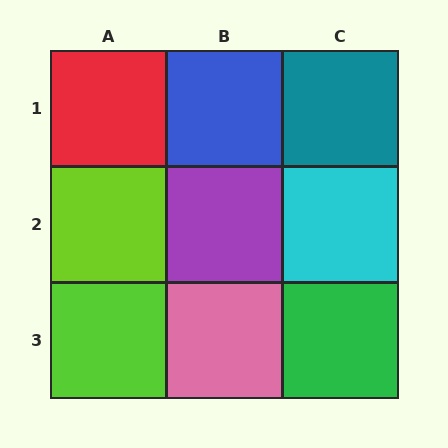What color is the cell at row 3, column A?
Lime.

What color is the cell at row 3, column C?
Green.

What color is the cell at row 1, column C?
Teal.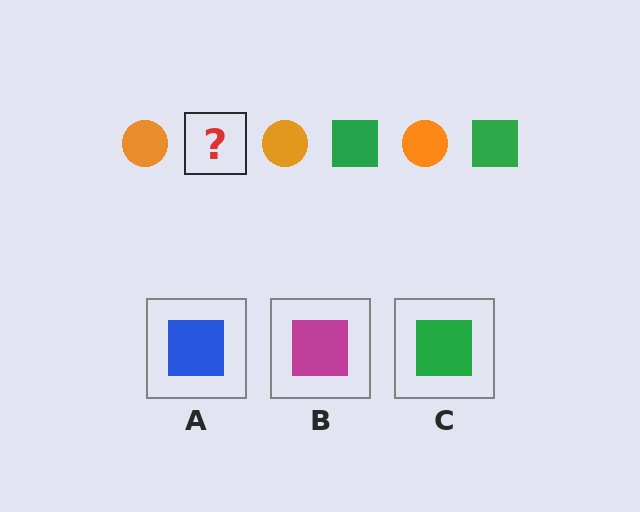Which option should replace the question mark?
Option C.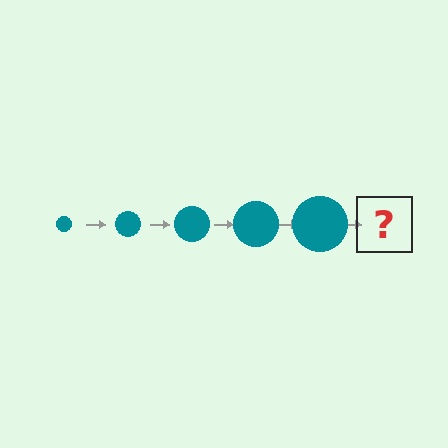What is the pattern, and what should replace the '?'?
The pattern is that the circle gets progressively larger each step. The '?' should be a teal circle, larger than the previous one.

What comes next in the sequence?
The next element should be a teal circle, larger than the previous one.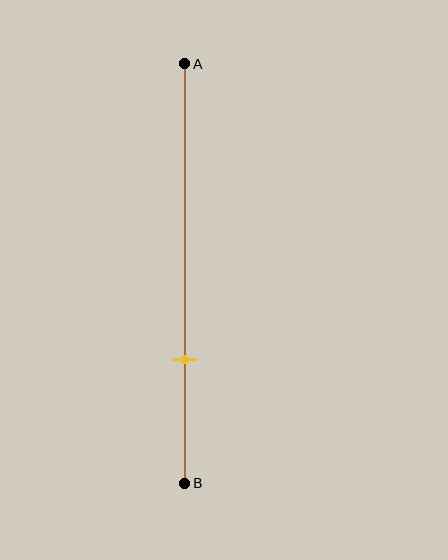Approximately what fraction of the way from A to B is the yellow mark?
The yellow mark is approximately 70% of the way from A to B.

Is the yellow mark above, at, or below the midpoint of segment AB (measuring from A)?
The yellow mark is below the midpoint of segment AB.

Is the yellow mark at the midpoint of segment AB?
No, the mark is at about 70% from A, not at the 50% midpoint.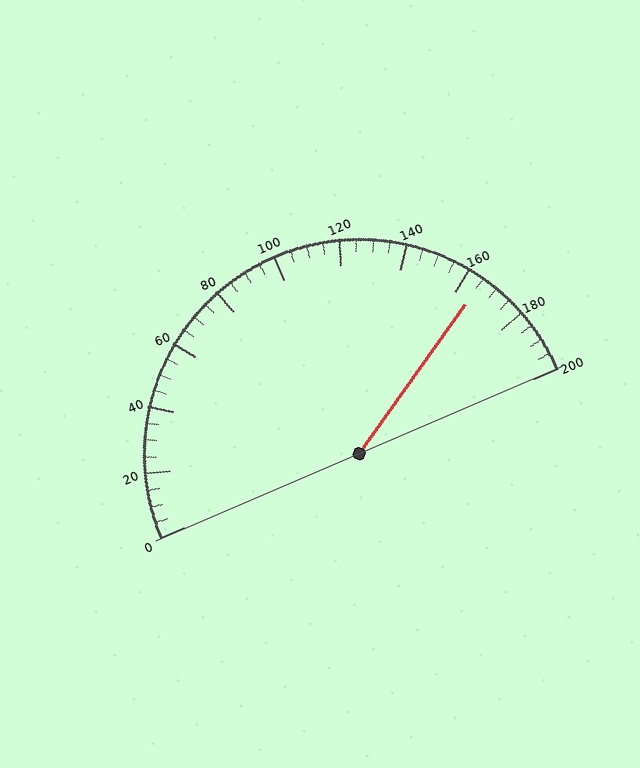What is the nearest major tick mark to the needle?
The nearest major tick mark is 160.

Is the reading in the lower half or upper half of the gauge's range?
The reading is in the upper half of the range (0 to 200).